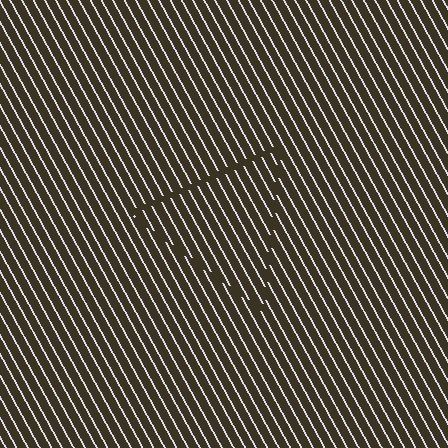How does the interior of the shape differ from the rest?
The interior of the shape contains the same grating, shifted by half a period — the contour is defined by the phase discontinuity where line-ends from the inner and outer gratings abut.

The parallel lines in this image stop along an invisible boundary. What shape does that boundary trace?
An illusory triangle. The interior of the shape contains the same grating, shifted by half a period — the contour is defined by the phase discontinuity where line-ends from the inner and outer gratings abut.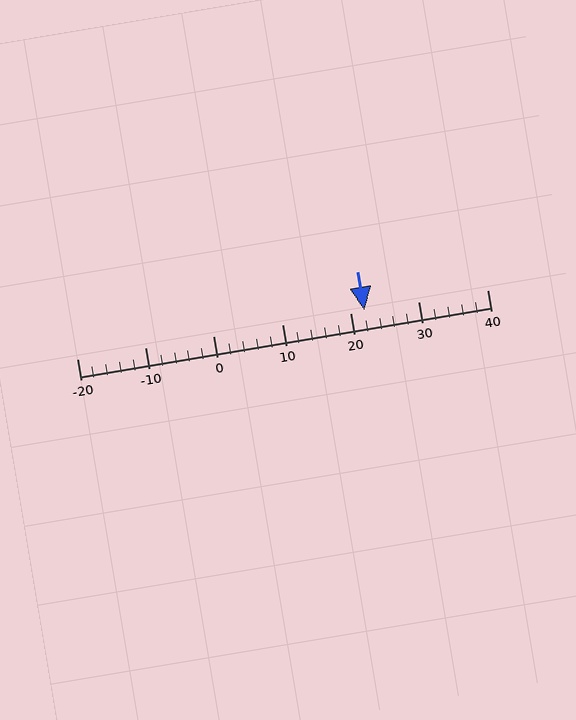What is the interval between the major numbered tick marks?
The major tick marks are spaced 10 units apart.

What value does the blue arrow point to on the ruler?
The blue arrow points to approximately 22.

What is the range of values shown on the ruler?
The ruler shows values from -20 to 40.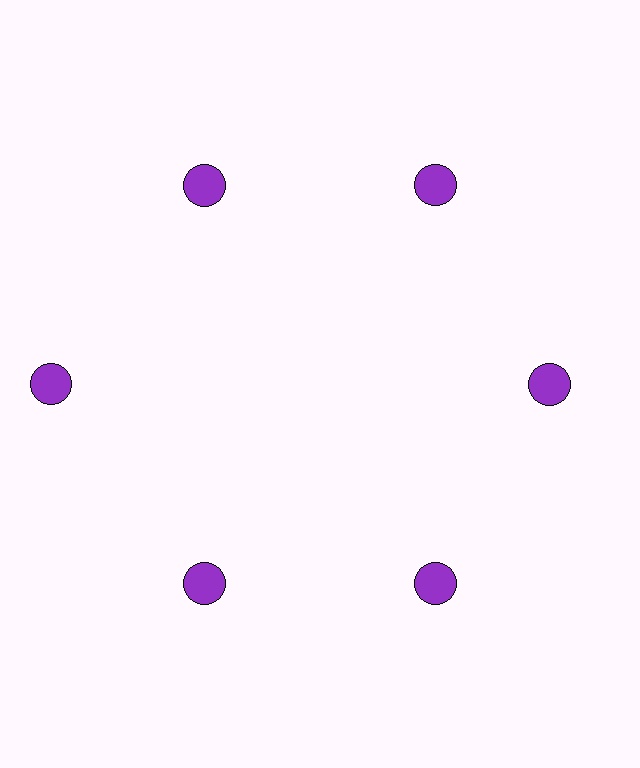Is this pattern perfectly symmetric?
No. The 6 purple circles are arranged in a ring, but one element near the 9 o'clock position is pushed outward from the center, breaking the 6-fold rotational symmetry.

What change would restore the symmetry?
The symmetry would be restored by moving it inward, back onto the ring so that all 6 circles sit at equal angles and equal distance from the center.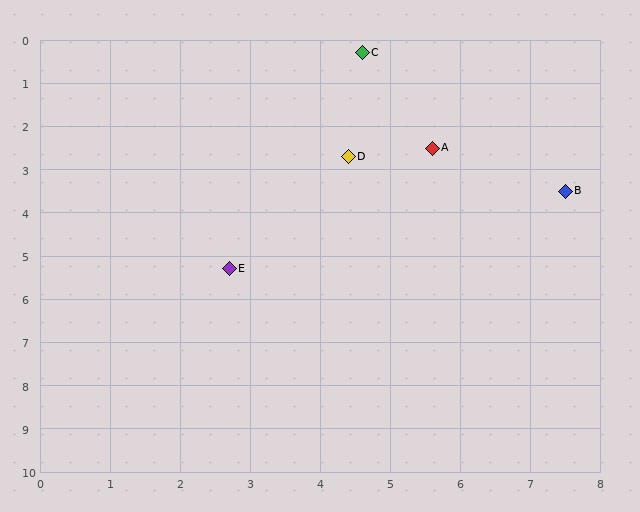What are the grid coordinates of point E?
Point E is at approximately (2.7, 5.3).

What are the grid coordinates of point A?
Point A is at approximately (5.6, 2.5).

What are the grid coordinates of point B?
Point B is at approximately (7.5, 3.5).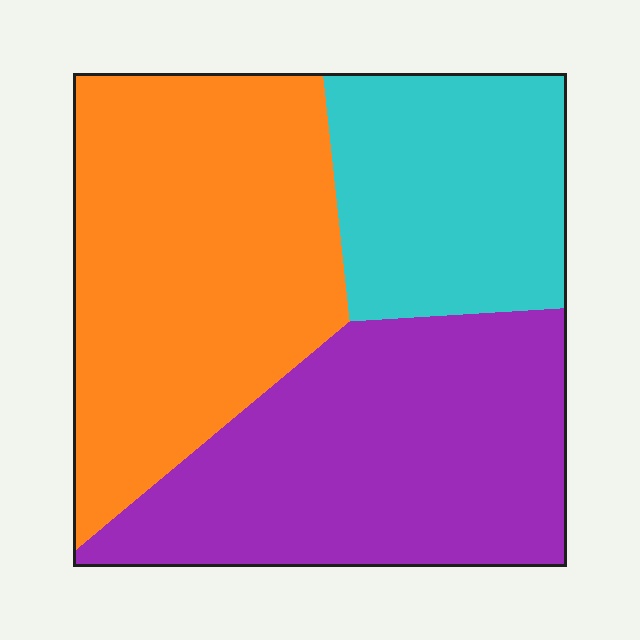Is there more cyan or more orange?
Orange.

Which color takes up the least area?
Cyan, at roughly 25%.